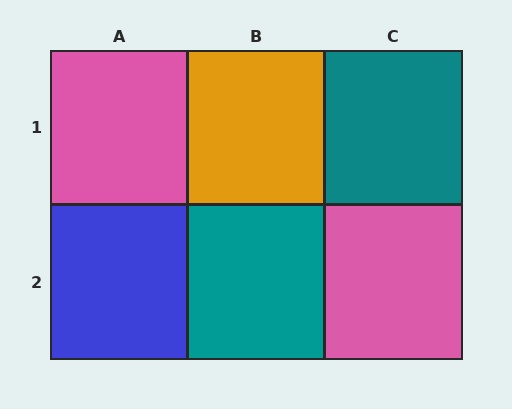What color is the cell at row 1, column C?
Teal.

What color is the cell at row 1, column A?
Pink.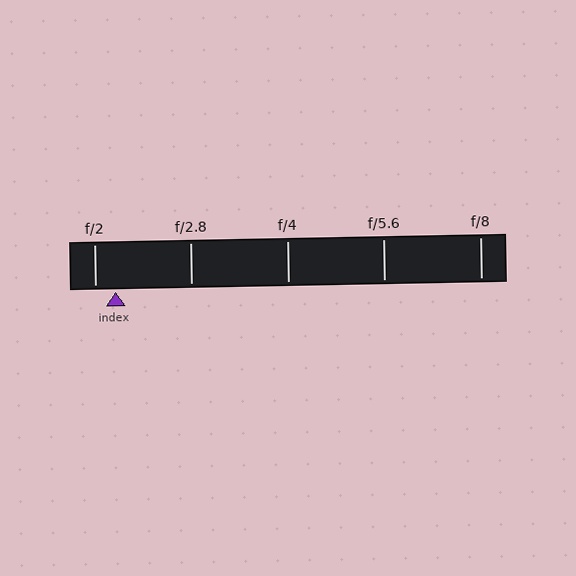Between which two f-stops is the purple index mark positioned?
The index mark is between f/2 and f/2.8.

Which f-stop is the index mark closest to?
The index mark is closest to f/2.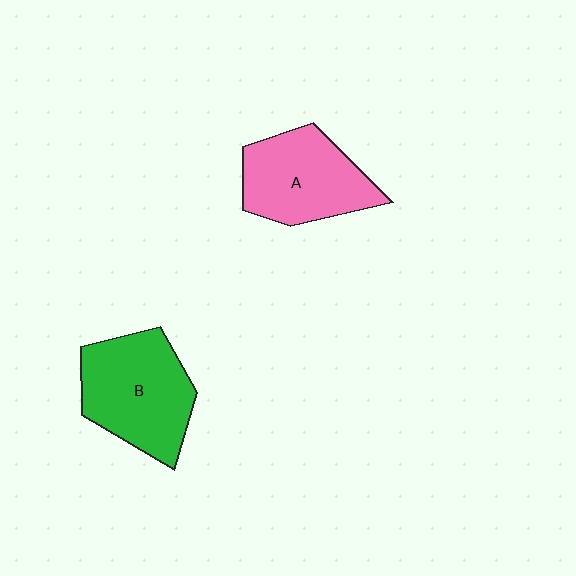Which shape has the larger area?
Shape B (green).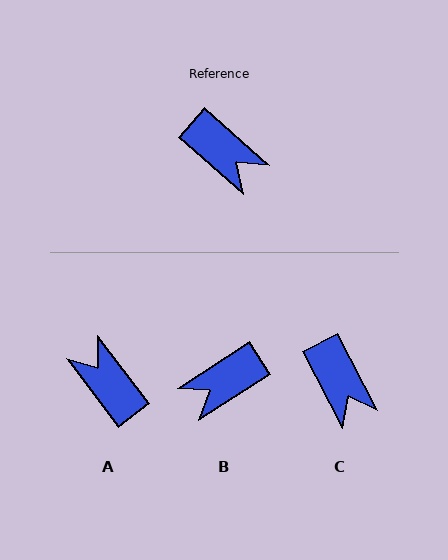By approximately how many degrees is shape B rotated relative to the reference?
Approximately 106 degrees clockwise.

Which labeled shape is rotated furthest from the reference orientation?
A, about 169 degrees away.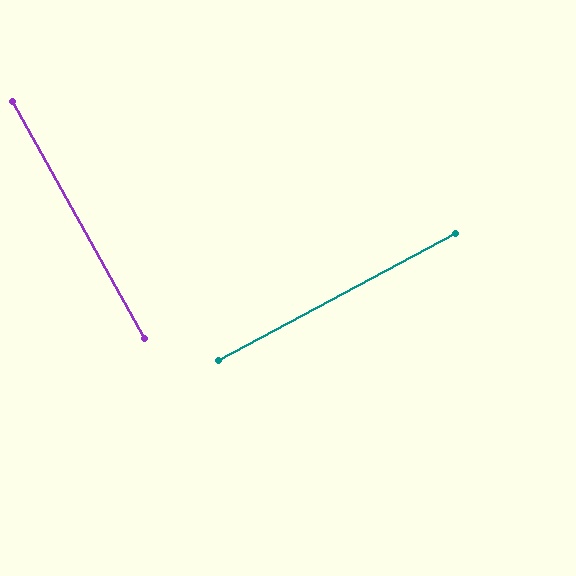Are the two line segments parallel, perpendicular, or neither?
Perpendicular — they meet at approximately 89°.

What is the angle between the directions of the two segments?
Approximately 89 degrees.